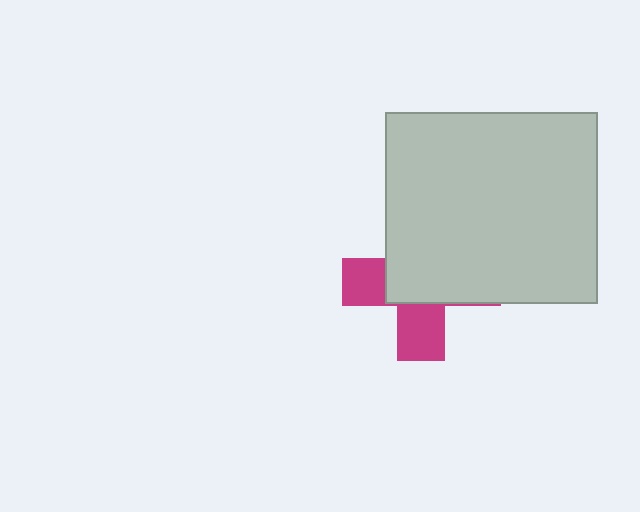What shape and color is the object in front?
The object in front is a light gray rectangle.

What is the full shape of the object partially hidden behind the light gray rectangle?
The partially hidden object is a magenta cross.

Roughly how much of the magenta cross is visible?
A small part of it is visible (roughly 39%).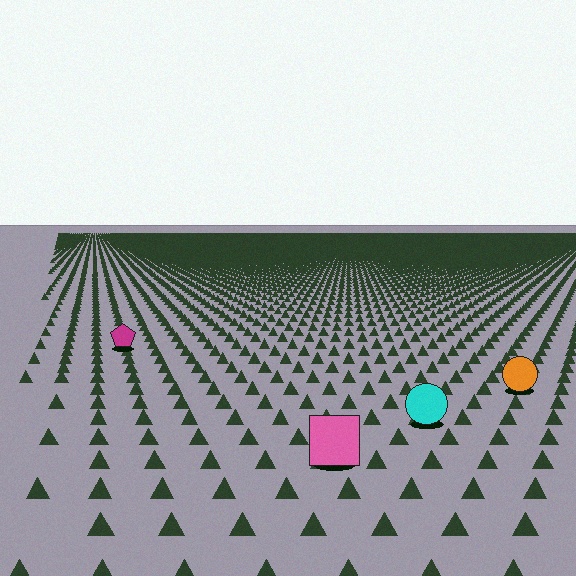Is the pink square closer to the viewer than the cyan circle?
Yes. The pink square is closer — you can tell from the texture gradient: the ground texture is coarser near it.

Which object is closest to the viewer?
The pink square is closest. The texture marks near it are larger and more spread out.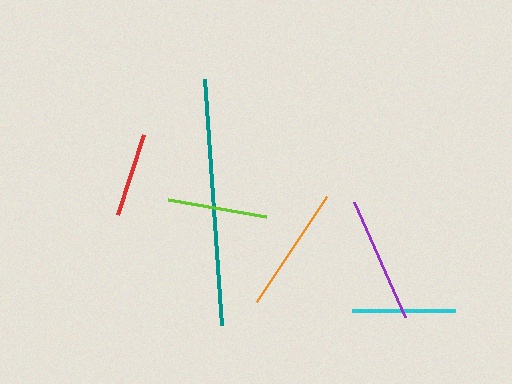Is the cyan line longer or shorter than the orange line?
The orange line is longer than the cyan line.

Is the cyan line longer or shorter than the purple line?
The purple line is longer than the cyan line.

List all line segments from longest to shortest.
From longest to shortest: teal, orange, purple, cyan, lime, red.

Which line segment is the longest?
The teal line is the longest at approximately 247 pixels.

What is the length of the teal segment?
The teal segment is approximately 247 pixels long.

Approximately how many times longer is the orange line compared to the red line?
The orange line is approximately 1.5 times the length of the red line.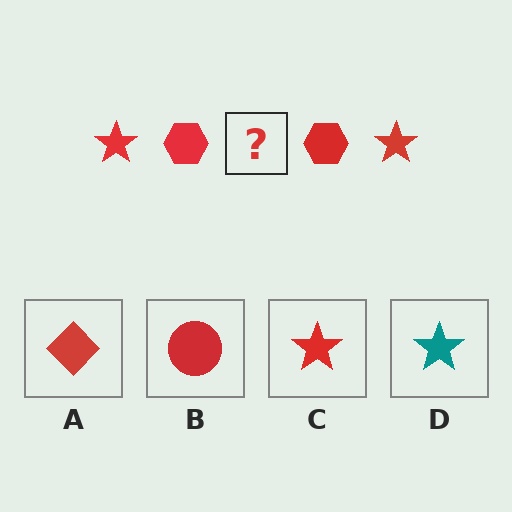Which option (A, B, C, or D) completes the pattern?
C.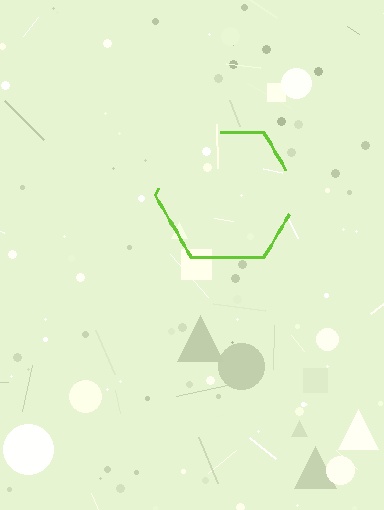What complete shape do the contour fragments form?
The contour fragments form a hexagon.